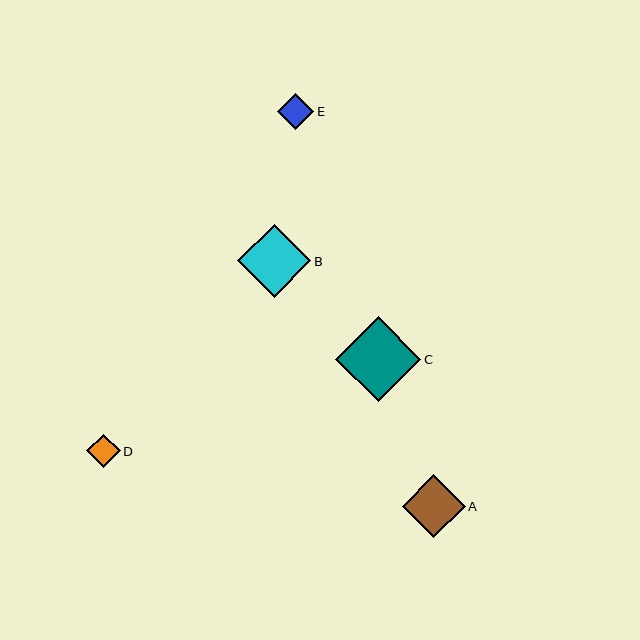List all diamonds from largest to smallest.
From largest to smallest: C, B, A, E, D.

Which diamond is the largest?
Diamond C is the largest with a size of approximately 85 pixels.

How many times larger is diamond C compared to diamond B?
Diamond C is approximately 1.2 times the size of diamond B.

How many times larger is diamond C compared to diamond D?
Diamond C is approximately 2.5 times the size of diamond D.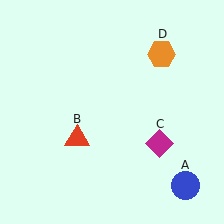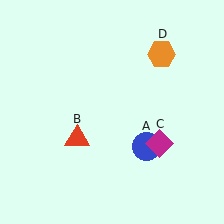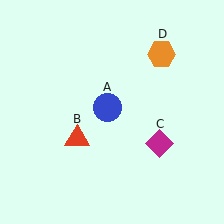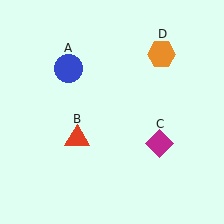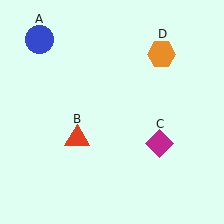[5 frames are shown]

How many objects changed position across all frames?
1 object changed position: blue circle (object A).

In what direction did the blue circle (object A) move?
The blue circle (object A) moved up and to the left.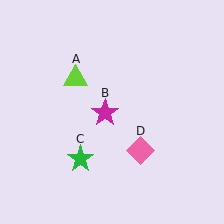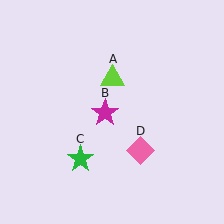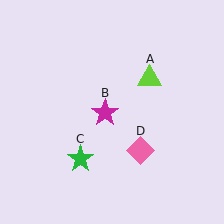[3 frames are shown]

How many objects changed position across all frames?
1 object changed position: lime triangle (object A).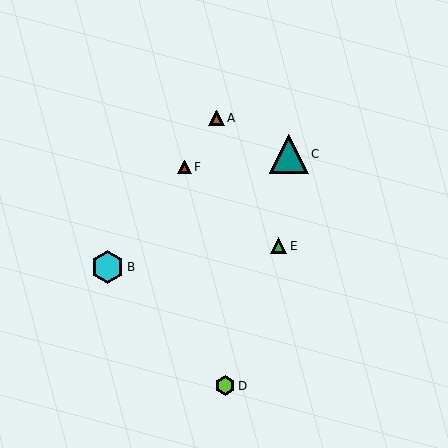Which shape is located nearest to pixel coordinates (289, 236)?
The green triangle (labeled E) at (278, 246) is nearest to that location.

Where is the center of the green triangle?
The center of the green triangle is at (278, 246).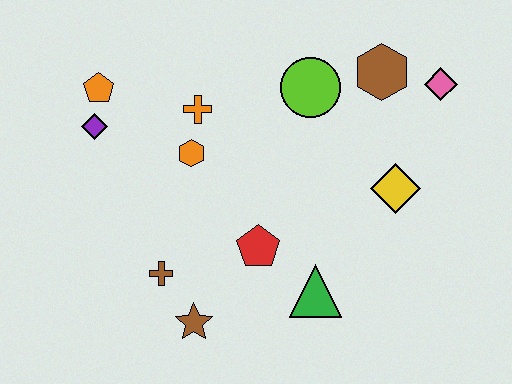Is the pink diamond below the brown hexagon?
Yes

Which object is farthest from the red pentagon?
The pink diamond is farthest from the red pentagon.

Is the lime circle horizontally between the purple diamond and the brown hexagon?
Yes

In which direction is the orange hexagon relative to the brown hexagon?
The orange hexagon is to the left of the brown hexagon.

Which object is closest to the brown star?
The brown cross is closest to the brown star.